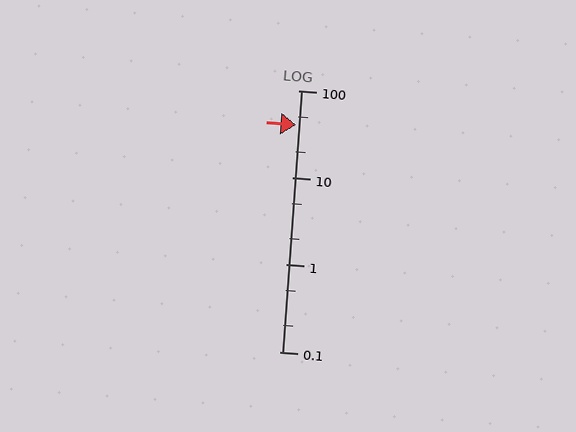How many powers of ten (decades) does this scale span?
The scale spans 3 decades, from 0.1 to 100.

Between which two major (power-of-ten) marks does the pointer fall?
The pointer is between 10 and 100.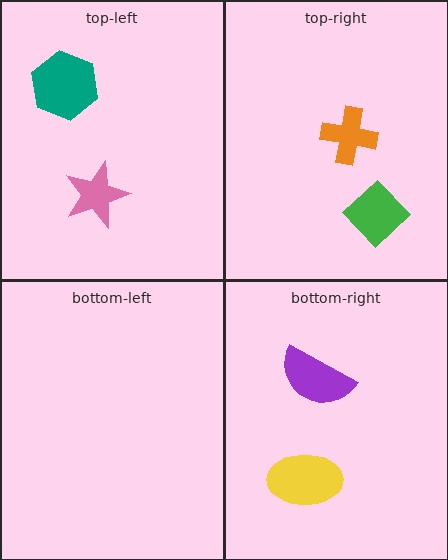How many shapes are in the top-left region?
2.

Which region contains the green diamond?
The top-right region.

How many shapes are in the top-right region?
2.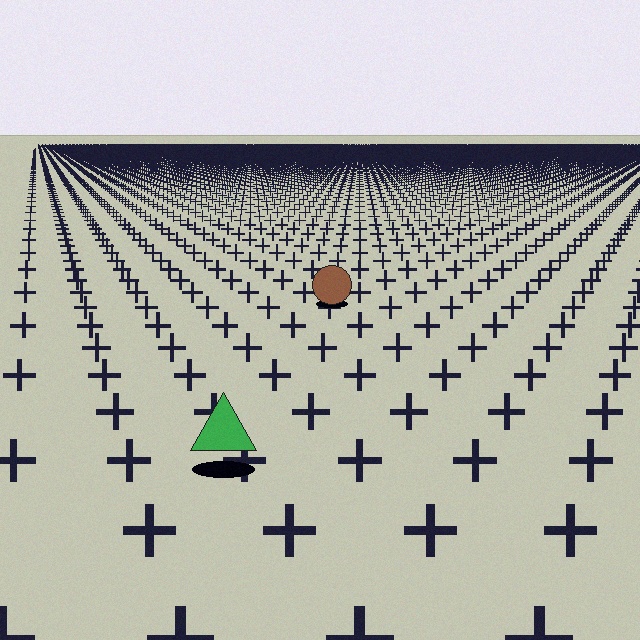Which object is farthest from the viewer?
The brown circle is farthest from the viewer. It appears smaller and the ground texture around it is denser.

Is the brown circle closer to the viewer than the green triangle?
No. The green triangle is closer — you can tell from the texture gradient: the ground texture is coarser near it.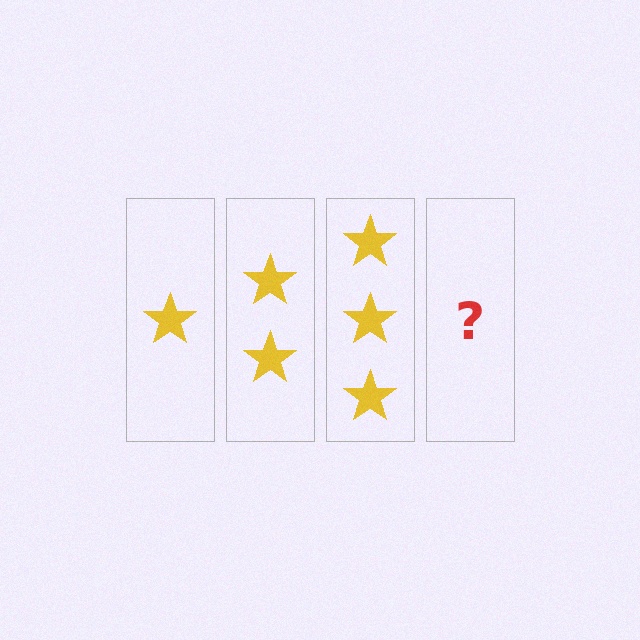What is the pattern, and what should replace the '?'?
The pattern is that each step adds one more star. The '?' should be 4 stars.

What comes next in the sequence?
The next element should be 4 stars.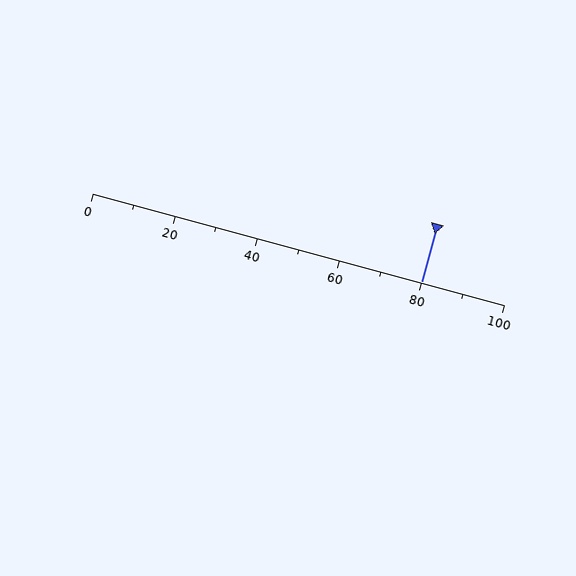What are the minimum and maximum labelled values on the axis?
The axis runs from 0 to 100.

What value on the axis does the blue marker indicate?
The marker indicates approximately 80.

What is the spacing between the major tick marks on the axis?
The major ticks are spaced 20 apart.